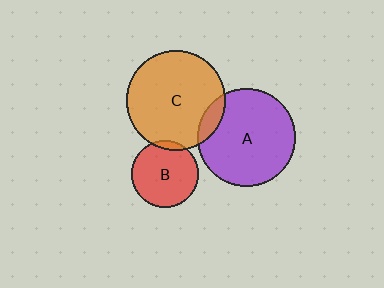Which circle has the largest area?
Circle C (orange).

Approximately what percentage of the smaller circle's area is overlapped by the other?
Approximately 5%.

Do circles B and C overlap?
Yes.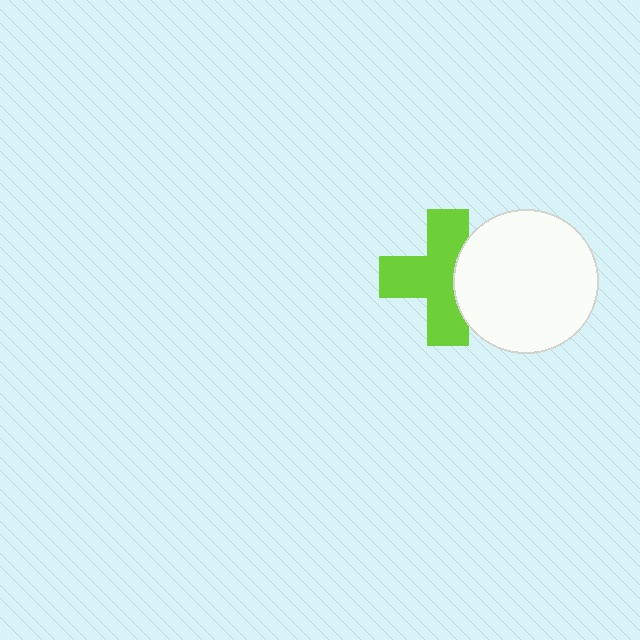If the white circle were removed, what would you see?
You would see the complete lime cross.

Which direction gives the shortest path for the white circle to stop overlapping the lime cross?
Moving right gives the shortest separation.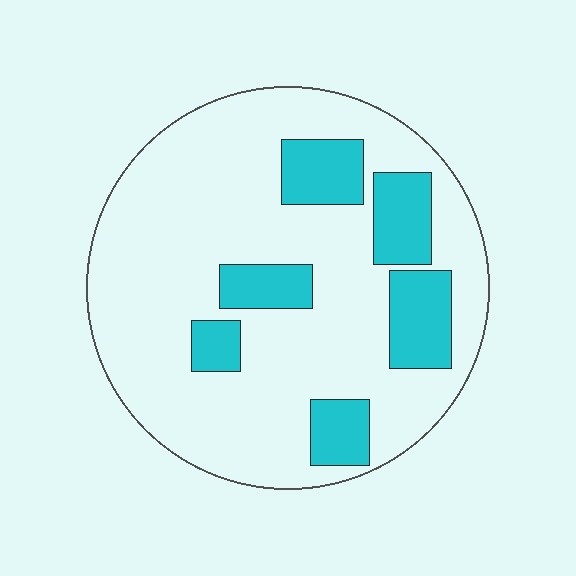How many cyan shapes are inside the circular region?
6.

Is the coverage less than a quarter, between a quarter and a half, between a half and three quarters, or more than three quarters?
Less than a quarter.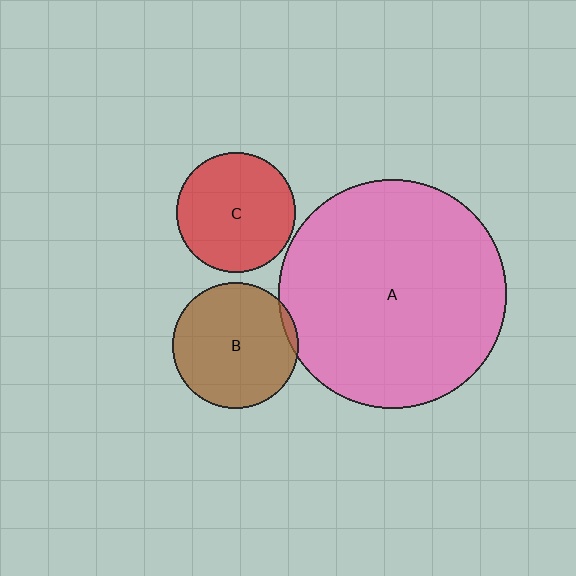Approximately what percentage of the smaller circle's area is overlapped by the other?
Approximately 5%.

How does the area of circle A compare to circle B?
Approximately 3.3 times.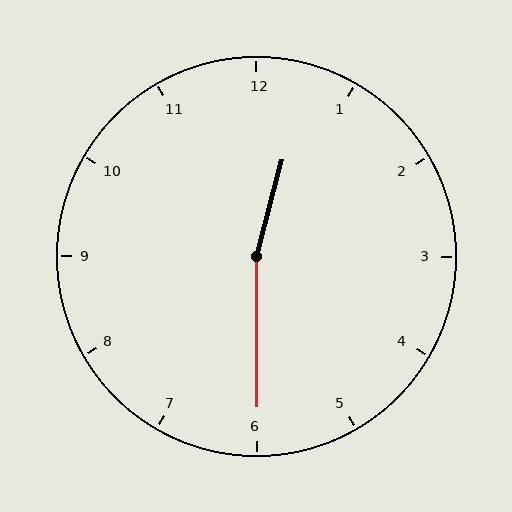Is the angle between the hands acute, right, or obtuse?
It is obtuse.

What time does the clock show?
12:30.